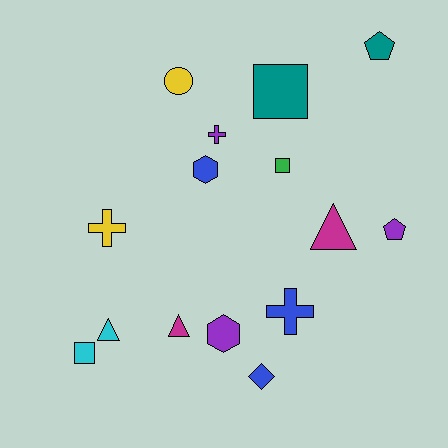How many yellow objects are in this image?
There are 2 yellow objects.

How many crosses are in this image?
There are 3 crosses.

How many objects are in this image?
There are 15 objects.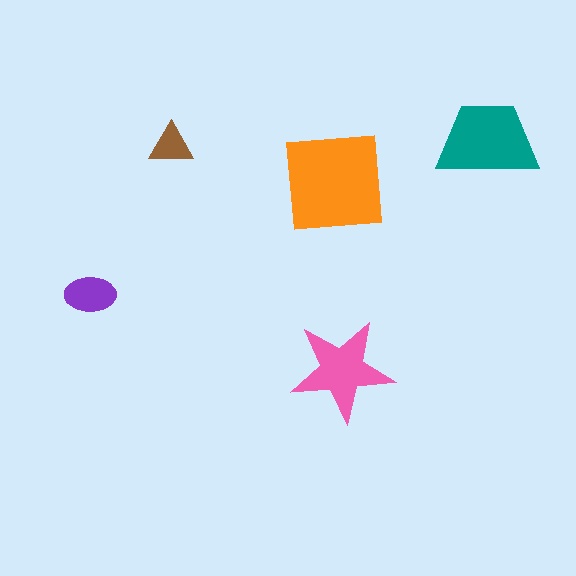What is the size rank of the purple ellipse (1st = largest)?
4th.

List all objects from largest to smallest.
The orange square, the teal trapezoid, the pink star, the purple ellipse, the brown triangle.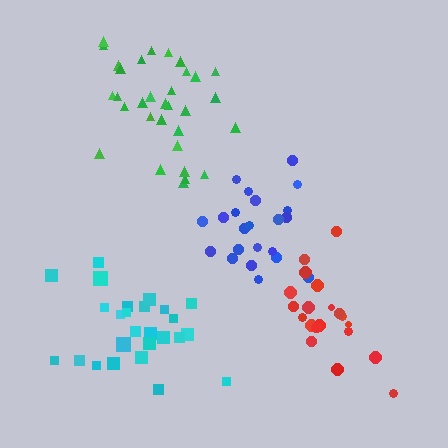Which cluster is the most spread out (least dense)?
Green.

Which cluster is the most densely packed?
Blue.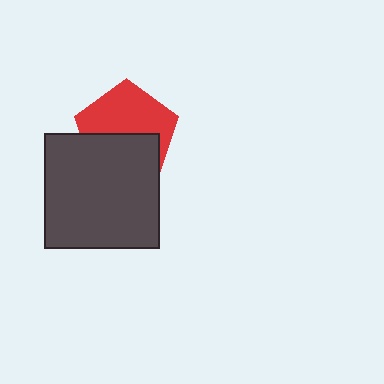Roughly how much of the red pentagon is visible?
About half of it is visible (roughly 56%).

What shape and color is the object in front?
The object in front is a dark gray square.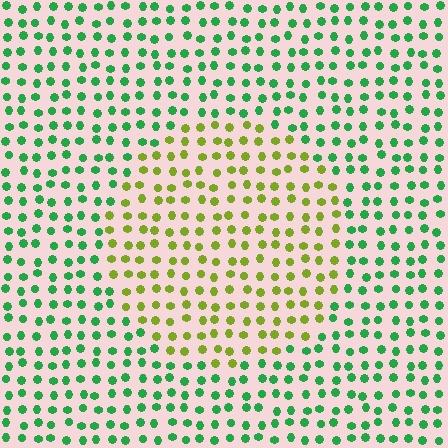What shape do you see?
I see a circle.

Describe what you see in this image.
The image is filled with small green elements in a uniform arrangement. A circle-shaped region is visible where the elements are tinted to a slightly different hue, forming a subtle color boundary.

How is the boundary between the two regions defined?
The boundary is defined purely by a slight shift in hue (about 56 degrees). Spacing, size, and orientation are identical on both sides.